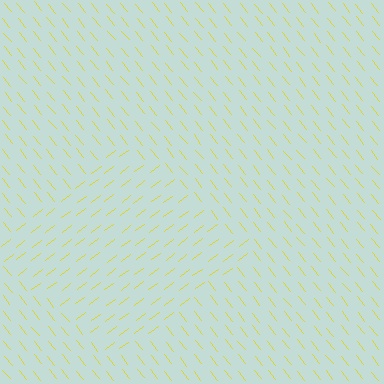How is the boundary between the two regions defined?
The boundary is defined purely by a change in line orientation (approximately 88 degrees difference). All lines are the same color and thickness.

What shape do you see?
I see a diamond.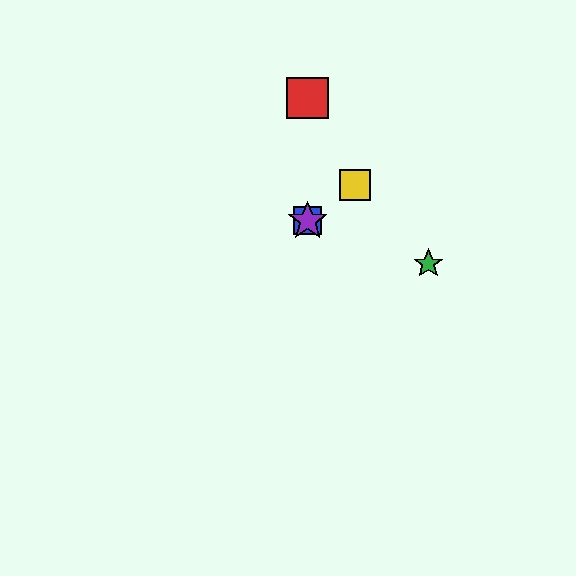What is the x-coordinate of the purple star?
The purple star is at x≈308.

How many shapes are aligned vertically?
3 shapes (the red square, the blue square, the purple star) are aligned vertically.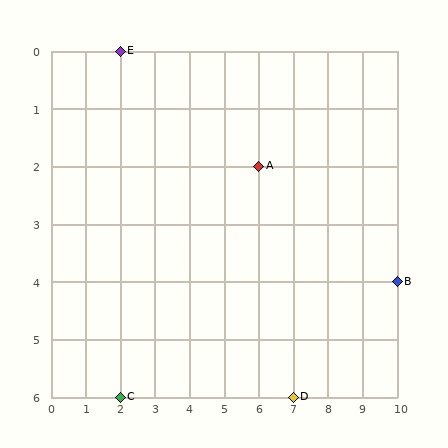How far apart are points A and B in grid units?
Points A and B are 4 columns and 2 rows apart (about 4.5 grid units diagonally).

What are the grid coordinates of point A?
Point A is at grid coordinates (6, 2).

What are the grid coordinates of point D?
Point D is at grid coordinates (7, 6).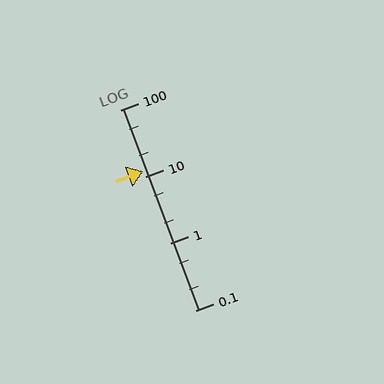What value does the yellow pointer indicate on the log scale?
The pointer indicates approximately 12.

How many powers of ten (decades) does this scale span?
The scale spans 3 decades, from 0.1 to 100.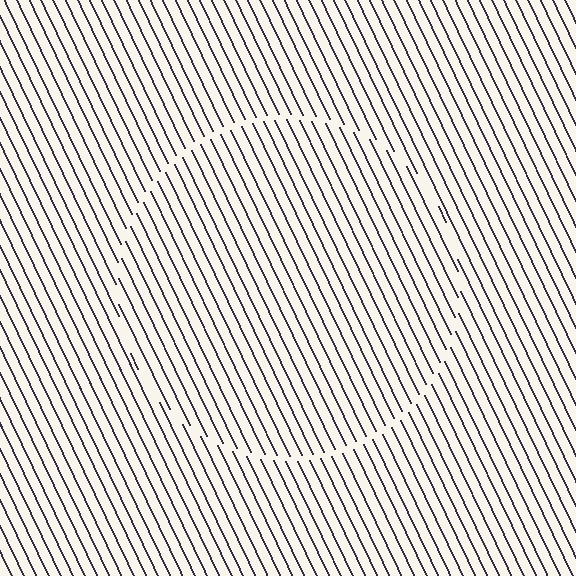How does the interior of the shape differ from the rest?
The interior of the shape contains the same grating, shifted by half a period — the contour is defined by the phase discontinuity where line-ends from the inner and outer gratings abut.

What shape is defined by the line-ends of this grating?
An illusory circle. The interior of the shape contains the same grating, shifted by half a period — the contour is defined by the phase discontinuity where line-ends from the inner and outer gratings abut.